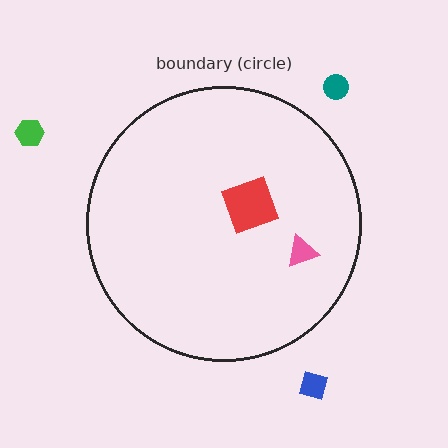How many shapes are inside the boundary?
2 inside, 3 outside.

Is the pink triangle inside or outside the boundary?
Inside.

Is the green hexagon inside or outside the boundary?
Outside.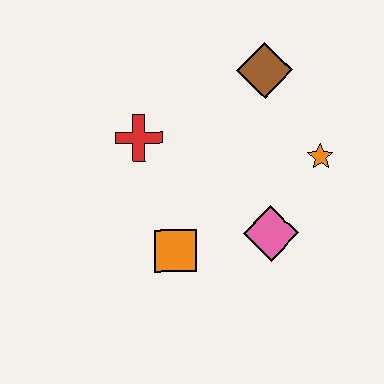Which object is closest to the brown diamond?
The orange star is closest to the brown diamond.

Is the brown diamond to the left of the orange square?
No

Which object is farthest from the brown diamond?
The orange square is farthest from the brown diamond.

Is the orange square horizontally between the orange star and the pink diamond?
No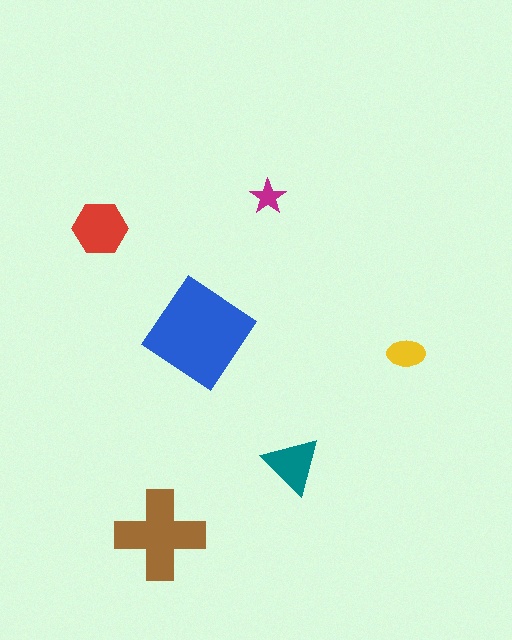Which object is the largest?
The blue diamond.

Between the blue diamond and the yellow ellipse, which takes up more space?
The blue diamond.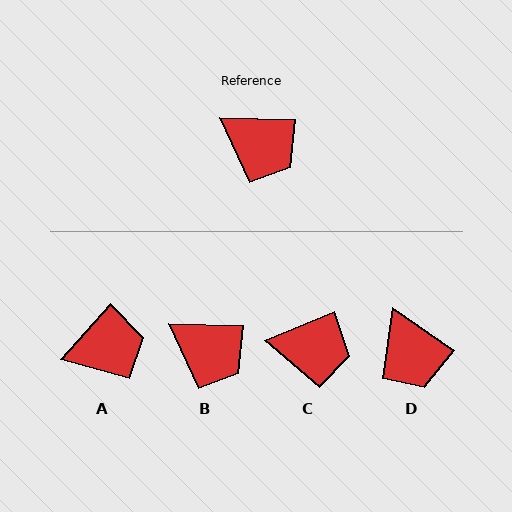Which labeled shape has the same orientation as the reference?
B.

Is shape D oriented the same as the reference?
No, it is off by about 33 degrees.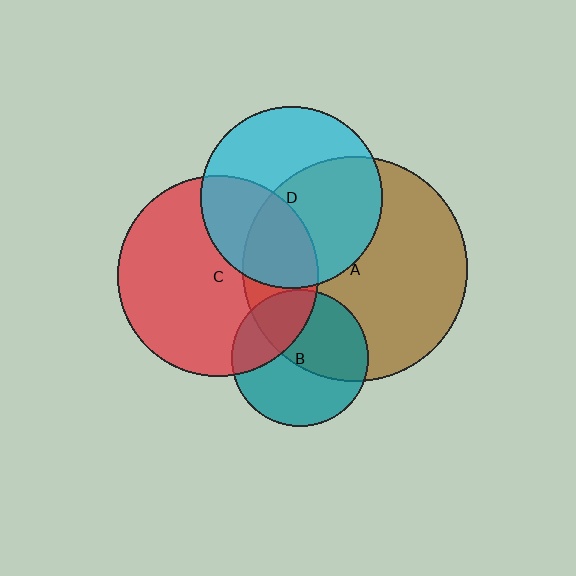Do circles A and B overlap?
Yes.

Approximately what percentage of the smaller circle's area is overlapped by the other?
Approximately 50%.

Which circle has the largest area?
Circle A (brown).